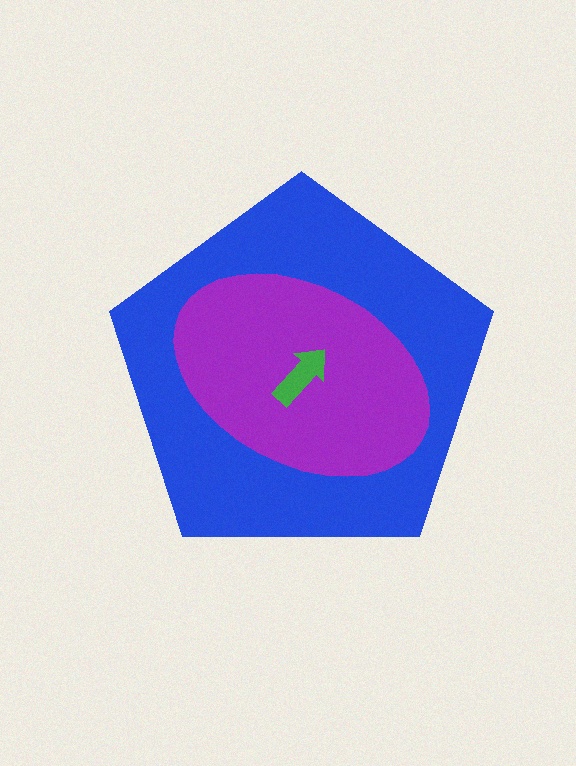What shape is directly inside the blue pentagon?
The purple ellipse.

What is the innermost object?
The green arrow.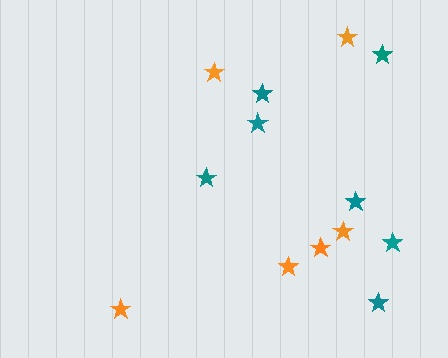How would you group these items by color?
There are 2 groups: one group of teal stars (7) and one group of orange stars (6).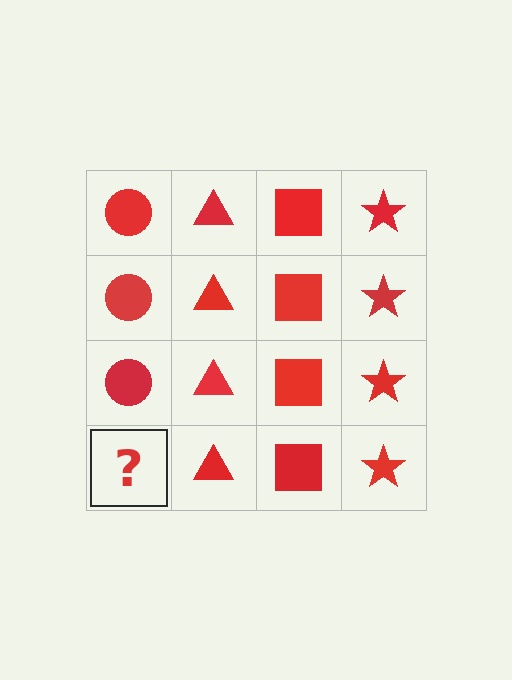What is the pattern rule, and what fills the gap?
The rule is that each column has a consistent shape. The gap should be filled with a red circle.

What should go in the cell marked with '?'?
The missing cell should contain a red circle.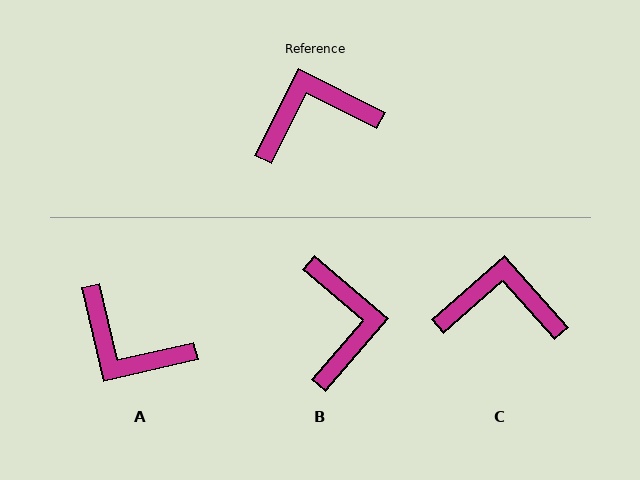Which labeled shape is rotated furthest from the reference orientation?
A, about 130 degrees away.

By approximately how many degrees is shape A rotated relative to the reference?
Approximately 130 degrees counter-clockwise.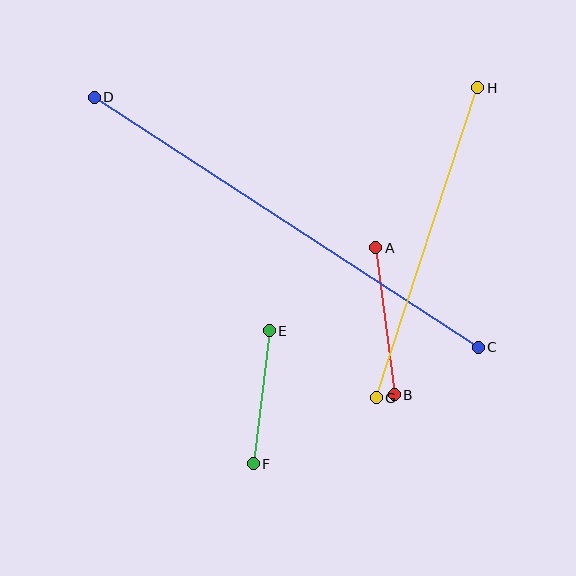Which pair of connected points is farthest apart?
Points C and D are farthest apart.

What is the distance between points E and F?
The distance is approximately 134 pixels.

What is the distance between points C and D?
The distance is approximately 458 pixels.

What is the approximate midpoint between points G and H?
The midpoint is at approximately (427, 243) pixels.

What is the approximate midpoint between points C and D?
The midpoint is at approximately (286, 222) pixels.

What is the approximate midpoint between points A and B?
The midpoint is at approximately (385, 321) pixels.